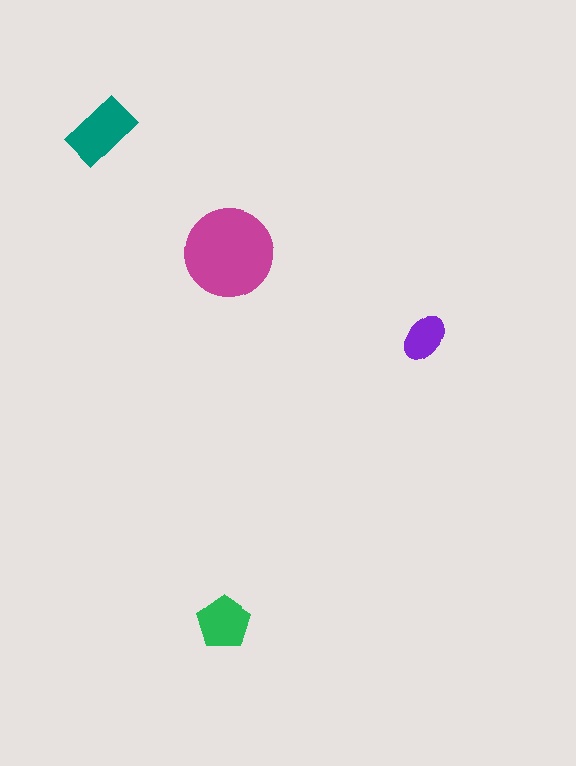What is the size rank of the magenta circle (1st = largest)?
1st.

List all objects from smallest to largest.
The purple ellipse, the green pentagon, the teal rectangle, the magenta circle.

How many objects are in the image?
There are 4 objects in the image.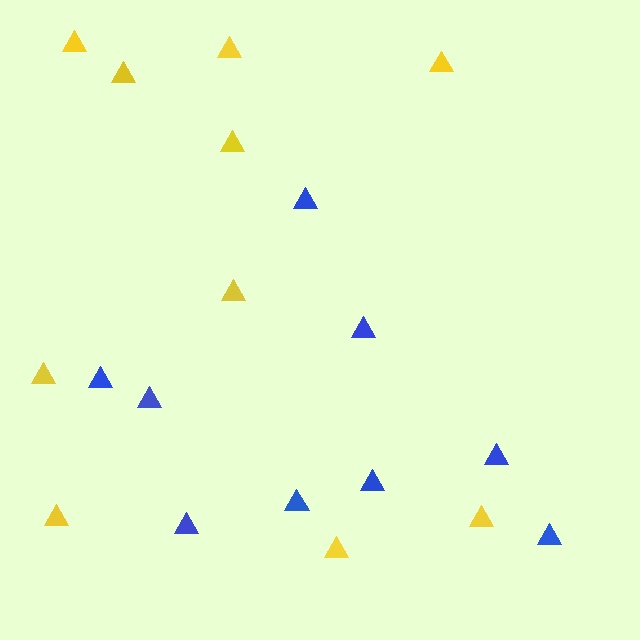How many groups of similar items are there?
There are 2 groups: one group of yellow triangles (10) and one group of blue triangles (9).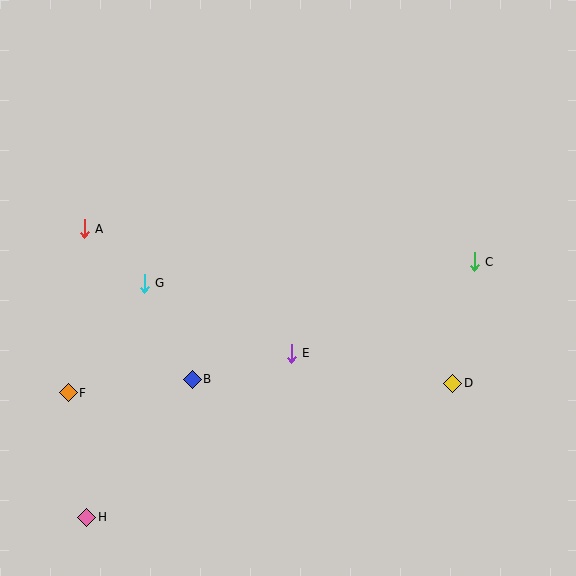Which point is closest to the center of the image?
Point E at (291, 353) is closest to the center.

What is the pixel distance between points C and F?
The distance between C and F is 427 pixels.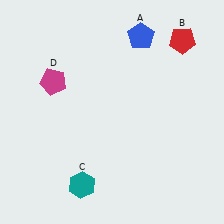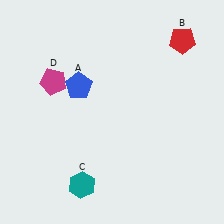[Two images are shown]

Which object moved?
The blue pentagon (A) moved left.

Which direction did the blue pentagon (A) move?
The blue pentagon (A) moved left.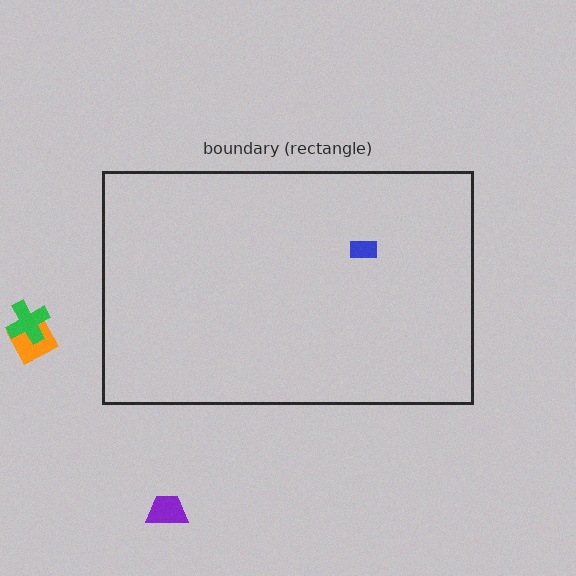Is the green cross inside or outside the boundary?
Outside.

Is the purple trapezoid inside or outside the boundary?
Outside.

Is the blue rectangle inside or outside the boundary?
Inside.